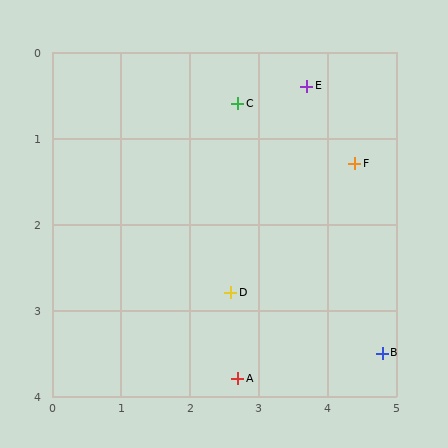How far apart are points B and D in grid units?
Points B and D are about 2.3 grid units apart.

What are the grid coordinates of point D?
Point D is at approximately (2.6, 2.8).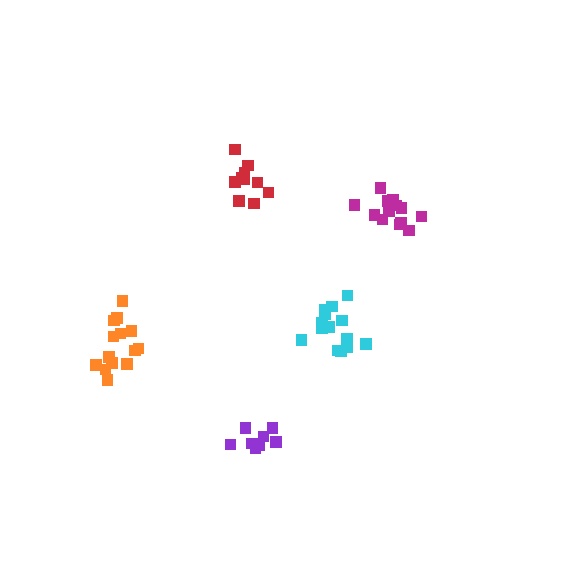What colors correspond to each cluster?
The clusters are colored: orange, red, magenta, cyan, purple.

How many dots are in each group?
Group 1: 14 dots, Group 2: 12 dots, Group 3: 13 dots, Group 4: 14 dots, Group 5: 8 dots (61 total).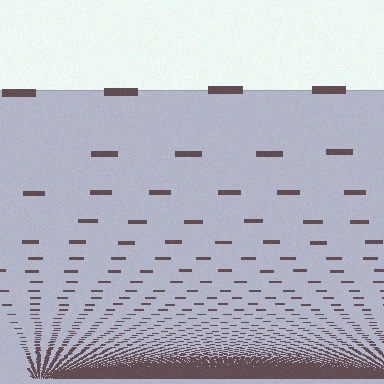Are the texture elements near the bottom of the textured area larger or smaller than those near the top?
Smaller. The gradient is inverted — elements near the bottom are smaller and denser.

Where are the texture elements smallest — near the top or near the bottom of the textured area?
Near the bottom.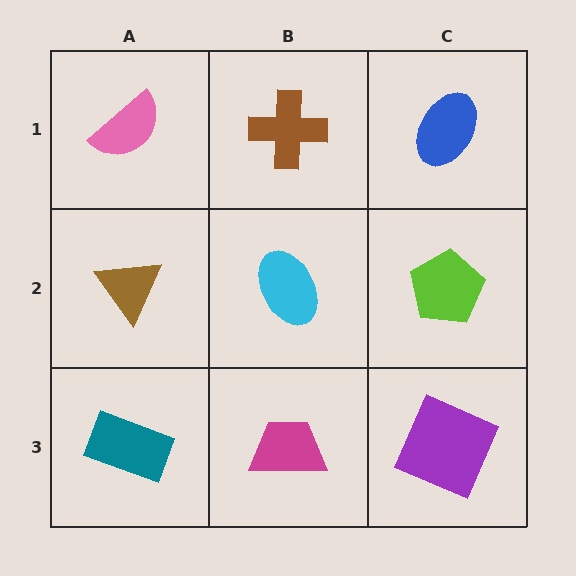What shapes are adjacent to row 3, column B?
A cyan ellipse (row 2, column B), a teal rectangle (row 3, column A), a purple square (row 3, column C).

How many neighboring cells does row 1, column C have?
2.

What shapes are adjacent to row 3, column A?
A brown triangle (row 2, column A), a magenta trapezoid (row 3, column B).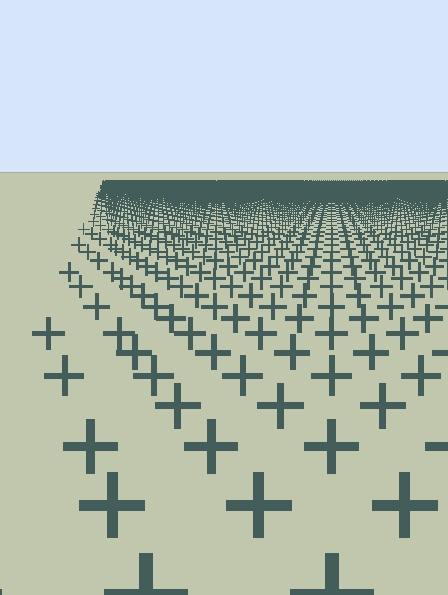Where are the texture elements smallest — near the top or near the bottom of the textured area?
Near the top.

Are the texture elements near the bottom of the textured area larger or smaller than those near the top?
Larger. Near the bottom, elements are closer to the viewer and appear at a bigger on-screen size.